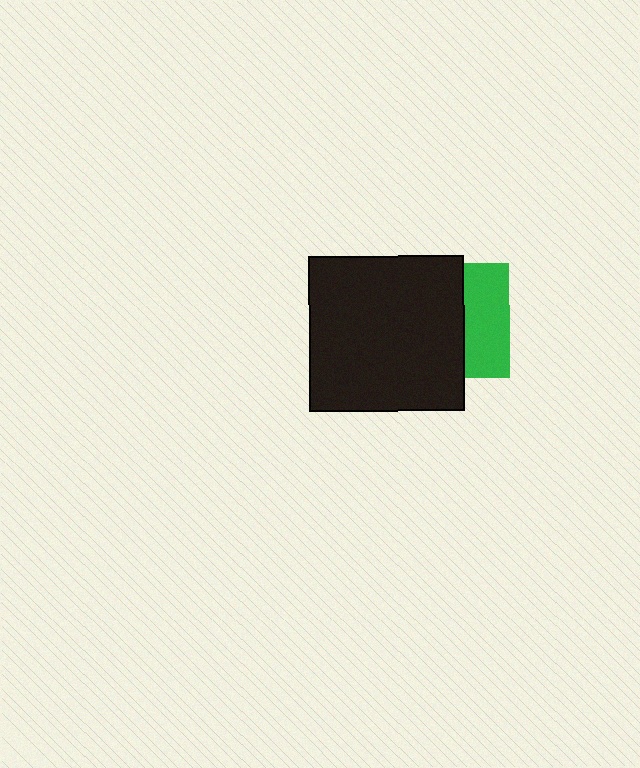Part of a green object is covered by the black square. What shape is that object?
It is a square.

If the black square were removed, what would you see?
You would see the complete green square.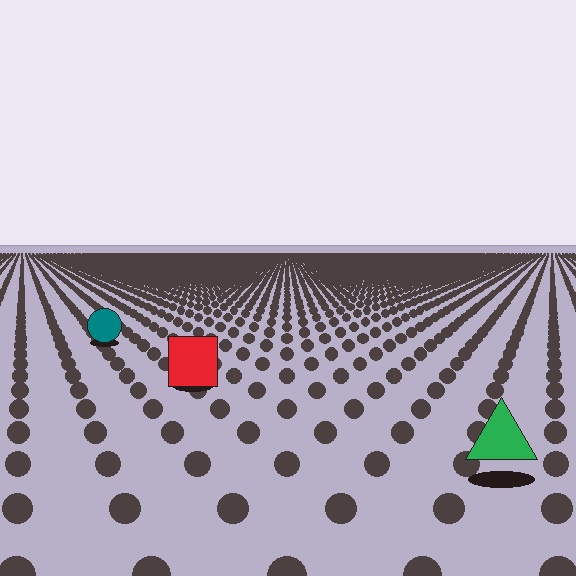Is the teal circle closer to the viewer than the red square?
No. The red square is closer — you can tell from the texture gradient: the ground texture is coarser near it.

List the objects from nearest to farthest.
From nearest to farthest: the green triangle, the red square, the teal circle.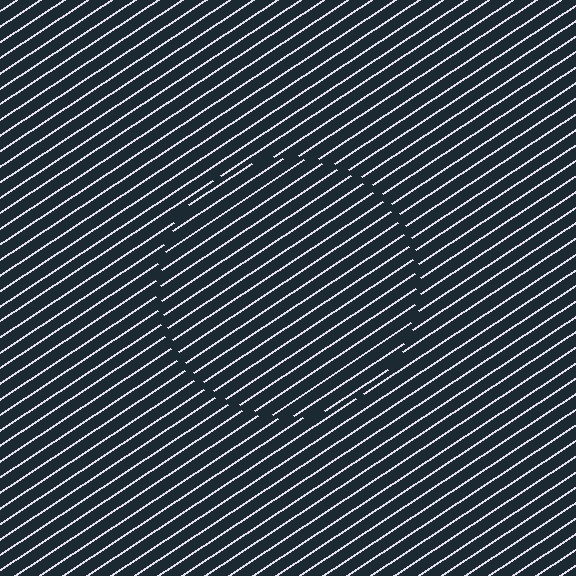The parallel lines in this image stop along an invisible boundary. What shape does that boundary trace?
An illusory circle. The interior of the shape contains the same grating, shifted by half a period — the contour is defined by the phase discontinuity where line-ends from the inner and outer gratings abut.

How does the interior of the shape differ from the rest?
The interior of the shape contains the same grating, shifted by half a period — the contour is defined by the phase discontinuity where line-ends from the inner and outer gratings abut.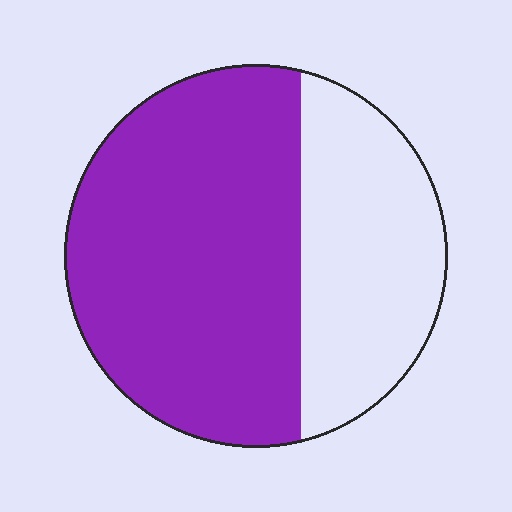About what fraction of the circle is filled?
About two thirds (2/3).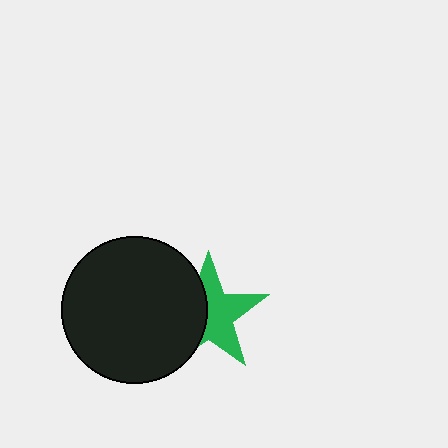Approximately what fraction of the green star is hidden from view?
Roughly 43% of the green star is hidden behind the black circle.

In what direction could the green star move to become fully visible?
The green star could move right. That would shift it out from behind the black circle entirely.